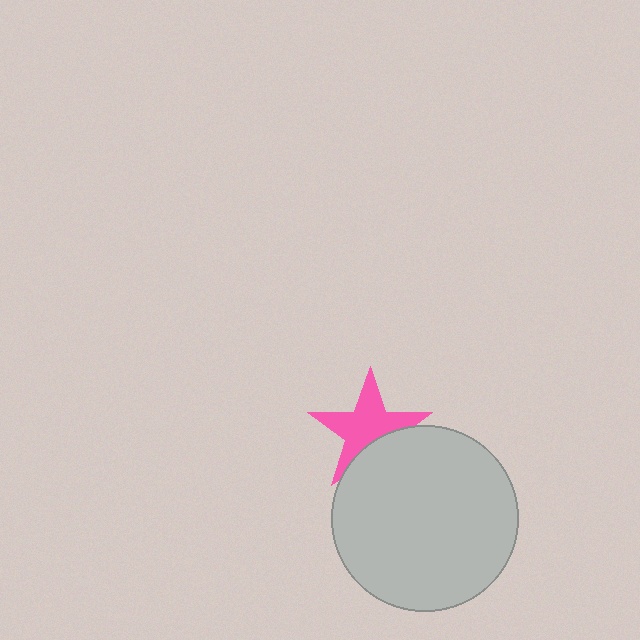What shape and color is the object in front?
The object in front is a light gray circle.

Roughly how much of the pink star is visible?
Most of it is visible (roughly 70%).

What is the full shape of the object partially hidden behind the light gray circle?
The partially hidden object is a pink star.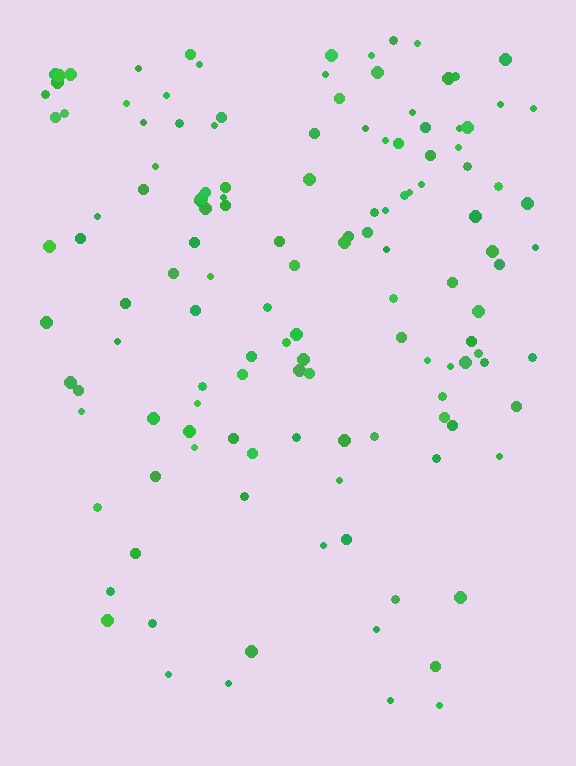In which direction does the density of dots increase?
From bottom to top, with the top side densest.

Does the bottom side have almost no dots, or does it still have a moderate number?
Still a moderate number, just noticeably fewer than the top.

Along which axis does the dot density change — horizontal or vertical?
Vertical.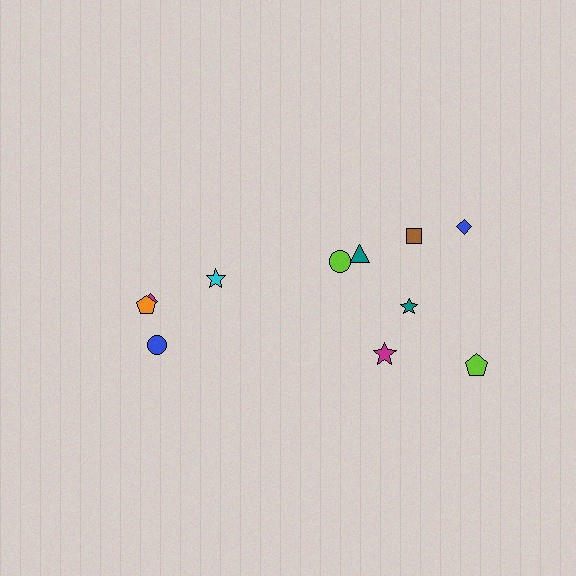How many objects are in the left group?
There are 4 objects.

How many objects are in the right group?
There are 7 objects.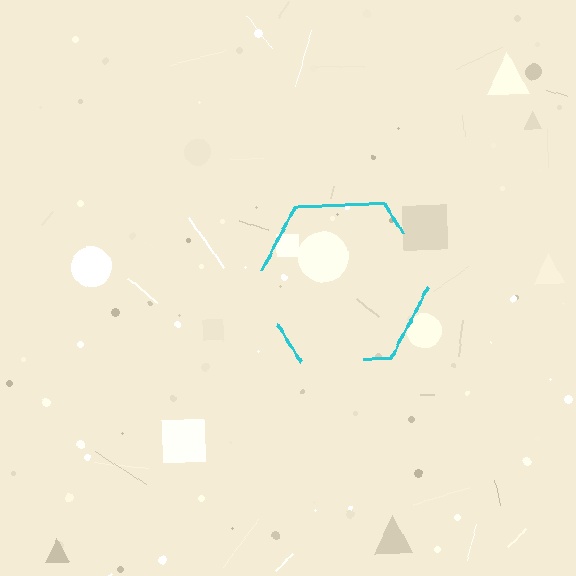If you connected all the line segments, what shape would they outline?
They would outline a hexagon.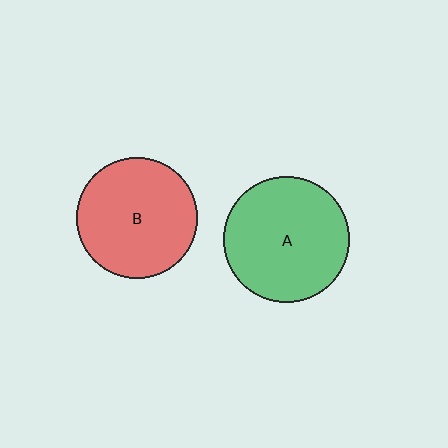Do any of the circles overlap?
No, none of the circles overlap.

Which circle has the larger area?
Circle A (green).